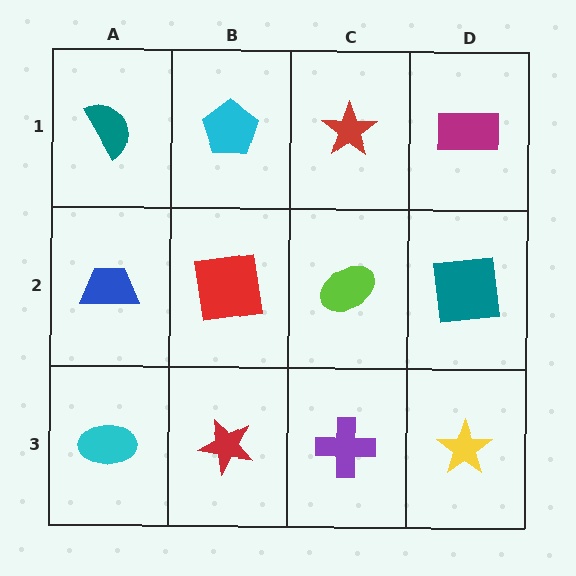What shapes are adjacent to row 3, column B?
A red square (row 2, column B), a cyan ellipse (row 3, column A), a purple cross (row 3, column C).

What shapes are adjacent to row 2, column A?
A teal semicircle (row 1, column A), a cyan ellipse (row 3, column A), a red square (row 2, column B).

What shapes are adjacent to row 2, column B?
A cyan pentagon (row 1, column B), a red star (row 3, column B), a blue trapezoid (row 2, column A), a lime ellipse (row 2, column C).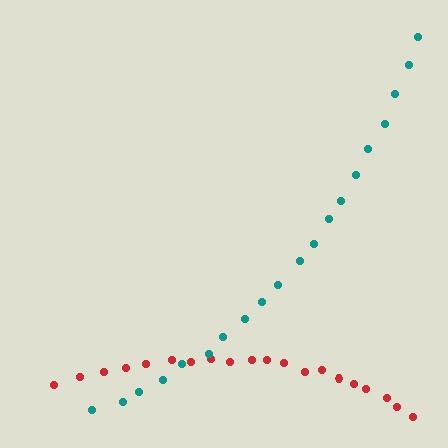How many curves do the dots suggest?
There are 2 distinct paths.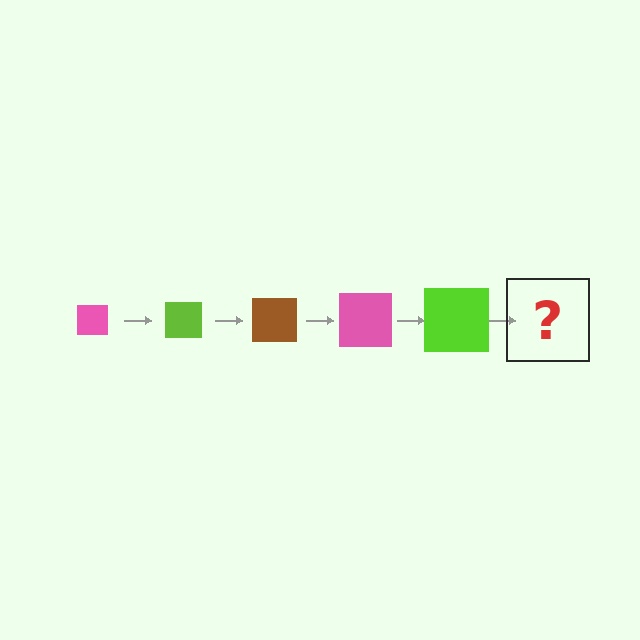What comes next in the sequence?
The next element should be a brown square, larger than the previous one.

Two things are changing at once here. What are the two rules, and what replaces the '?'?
The two rules are that the square grows larger each step and the color cycles through pink, lime, and brown. The '?' should be a brown square, larger than the previous one.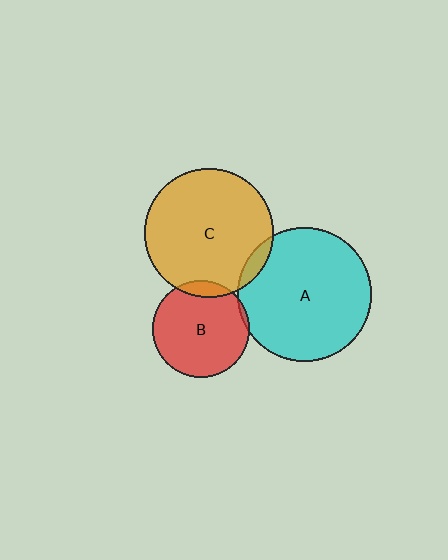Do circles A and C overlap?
Yes.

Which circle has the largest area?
Circle A (cyan).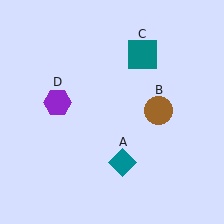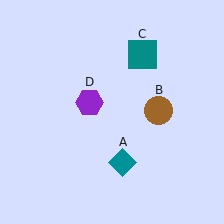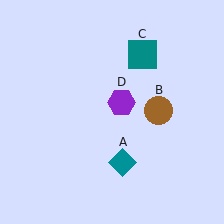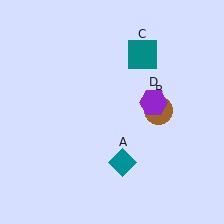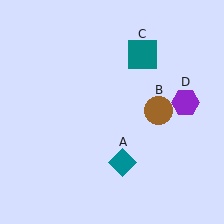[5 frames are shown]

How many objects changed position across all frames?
1 object changed position: purple hexagon (object D).